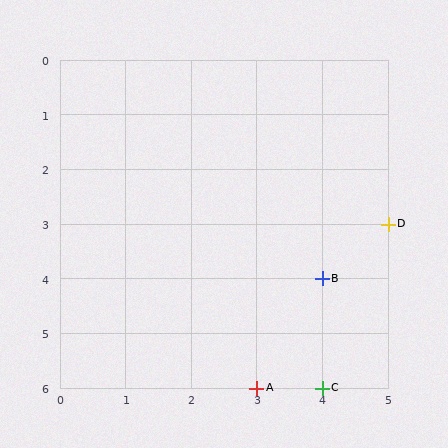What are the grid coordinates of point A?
Point A is at grid coordinates (3, 6).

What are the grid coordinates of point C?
Point C is at grid coordinates (4, 6).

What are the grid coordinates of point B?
Point B is at grid coordinates (4, 4).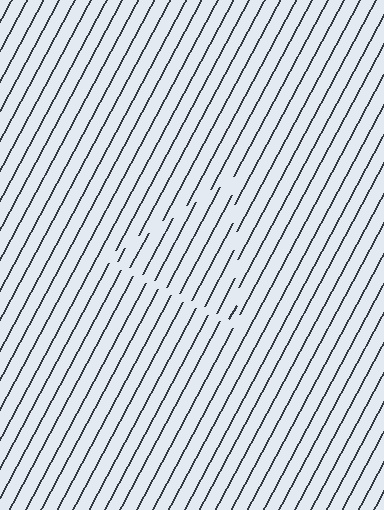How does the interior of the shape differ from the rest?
The interior of the shape contains the same grating, shifted by half a period — the contour is defined by the phase discontinuity where line-ends from the inner and outer gratings abut.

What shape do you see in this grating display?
An illusory triangle. The interior of the shape contains the same grating, shifted by half a period — the contour is defined by the phase discontinuity where line-ends from the inner and outer gratings abut.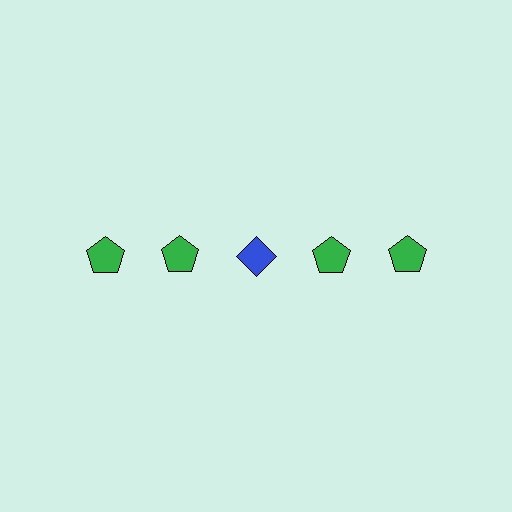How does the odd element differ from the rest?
It differs in both color (blue instead of green) and shape (diamond instead of pentagon).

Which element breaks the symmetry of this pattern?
The blue diamond in the top row, center column breaks the symmetry. All other shapes are green pentagons.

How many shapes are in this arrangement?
There are 5 shapes arranged in a grid pattern.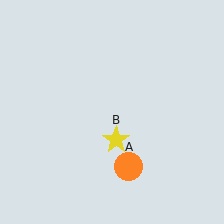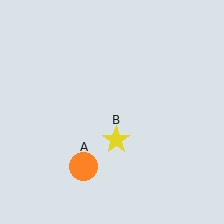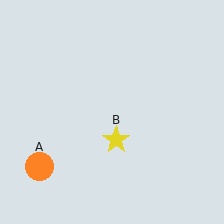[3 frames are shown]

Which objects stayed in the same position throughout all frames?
Yellow star (object B) remained stationary.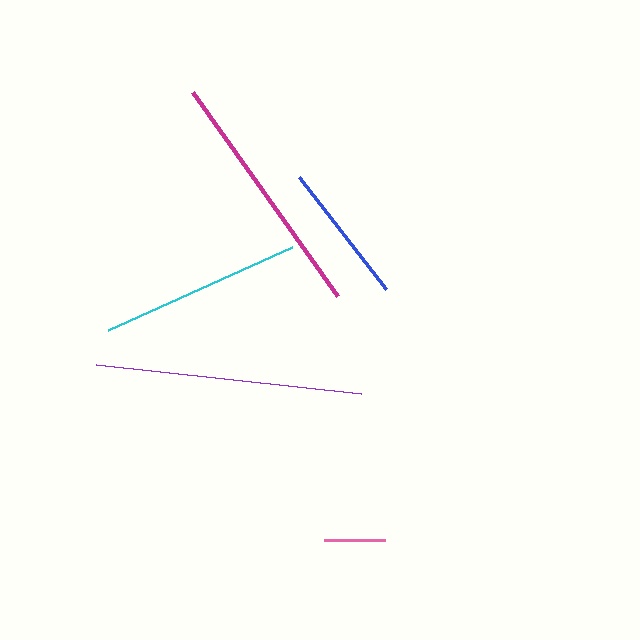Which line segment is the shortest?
The pink line is the shortest at approximately 61 pixels.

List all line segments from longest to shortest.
From longest to shortest: purple, magenta, cyan, blue, pink.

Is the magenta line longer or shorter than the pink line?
The magenta line is longer than the pink line.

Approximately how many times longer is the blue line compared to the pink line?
The blue line is approximately 2.3 times the length of the pink line.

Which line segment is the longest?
The purple line is the longest at approximately 266 pixels.